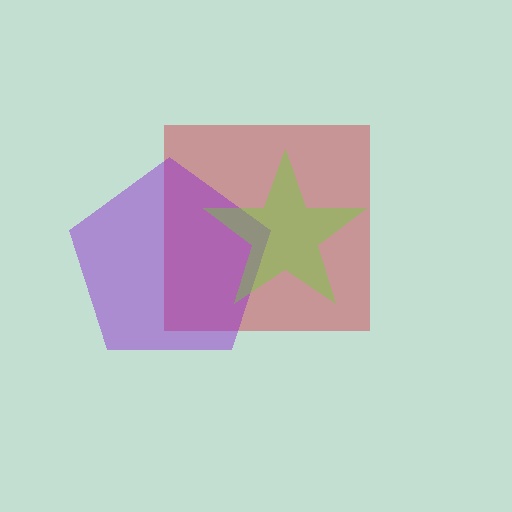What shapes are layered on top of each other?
The layered shapes are: a red square, a purple pentagon, a lime star.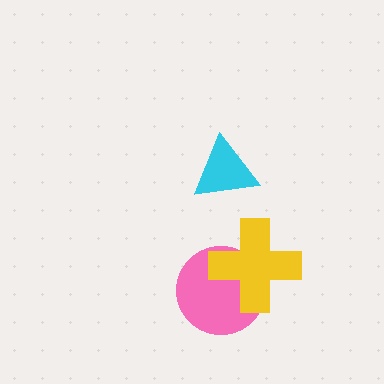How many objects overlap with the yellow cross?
1 object overlaps with the yellow cross.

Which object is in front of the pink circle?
The yellow cross is in front of the pink circle.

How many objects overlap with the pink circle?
1 object overlaps with the pink circle.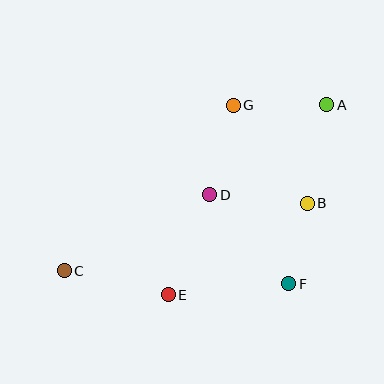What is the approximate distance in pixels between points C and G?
The distance between C and G is approximately 237 pixels.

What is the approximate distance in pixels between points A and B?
The distance between A and B is approximately 100 pixels.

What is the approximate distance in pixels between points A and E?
The distance between A and E is approximately 247 pixels.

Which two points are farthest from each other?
Points A and C are farthest from each other.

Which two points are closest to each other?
Points B and F are closest to each other.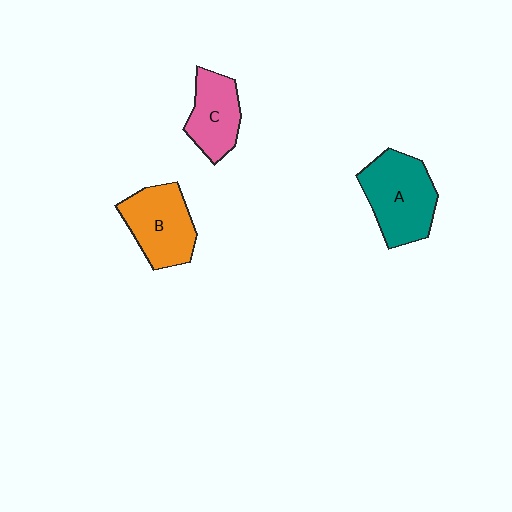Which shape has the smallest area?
Shape C (pink).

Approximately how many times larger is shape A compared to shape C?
Approximately 1.4 times.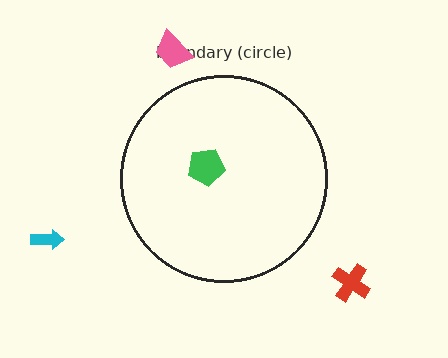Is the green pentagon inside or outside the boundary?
Inside.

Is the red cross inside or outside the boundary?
Outside.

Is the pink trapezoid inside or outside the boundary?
Outside.